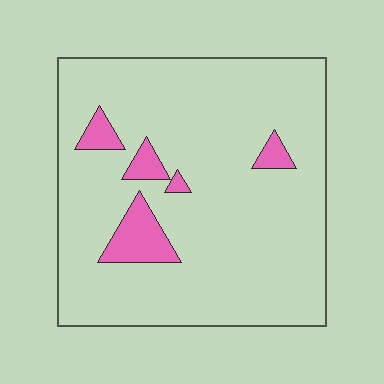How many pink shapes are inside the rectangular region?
5.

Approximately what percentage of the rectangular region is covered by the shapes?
Approximately 10%.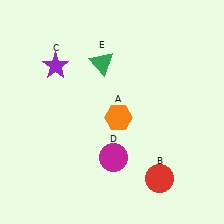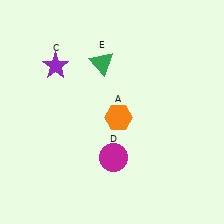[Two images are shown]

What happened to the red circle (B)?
The red circle (B) was removed in Image 2. It was in the bottom-right area of Image 1.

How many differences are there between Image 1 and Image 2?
There is 1 difference between the two images.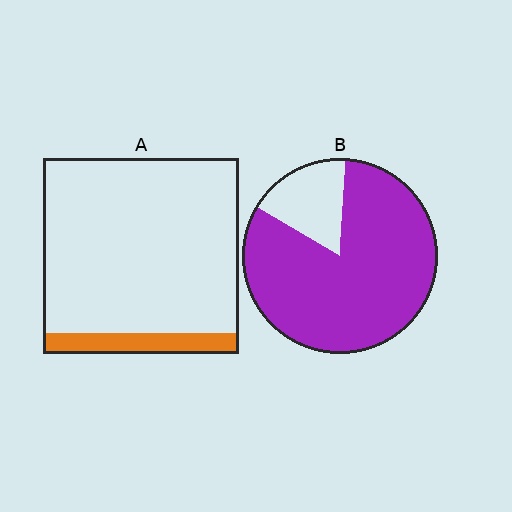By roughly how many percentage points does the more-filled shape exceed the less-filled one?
By roughly 70 percentage points (B over A).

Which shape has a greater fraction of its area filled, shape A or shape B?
Shape B.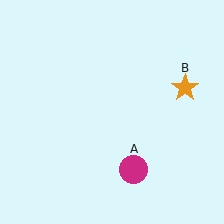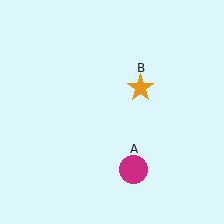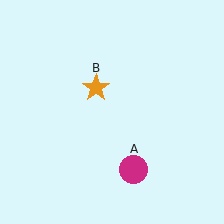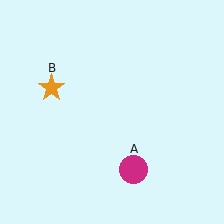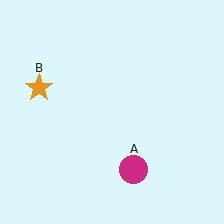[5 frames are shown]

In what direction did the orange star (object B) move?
The orange star (object B) moved left.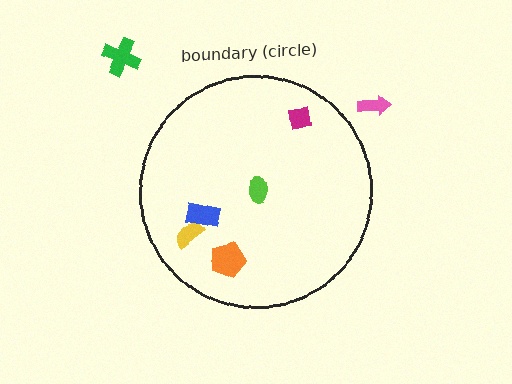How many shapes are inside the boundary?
5 inside, 2 outside.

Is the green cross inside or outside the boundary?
Outside.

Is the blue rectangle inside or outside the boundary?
Inside.